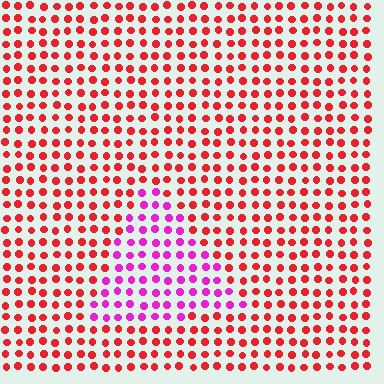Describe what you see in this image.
The image is filled with small red elements in a uniform arrangement. A triangle-shaped region is visible where the elements are tinted to a slightly different hue, forming a subtle color boundary.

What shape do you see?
I see a triangle.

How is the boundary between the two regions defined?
The boundary is defined purely by a slight shift in hue (about 50 degrees). Spacing, size, and orientation are identical on both sides.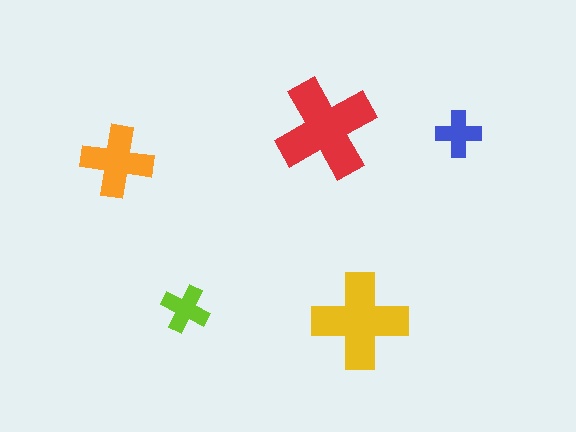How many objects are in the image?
There are 5 objects in the image.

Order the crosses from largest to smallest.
the red one, the yellow one, the orange one, the lime one, the blue one.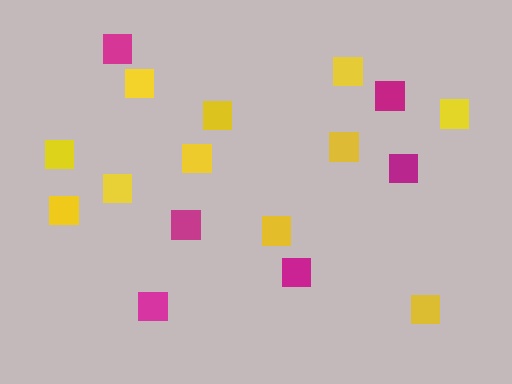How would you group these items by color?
There are 2 groups: one group of yellow squares (11) and one group of magenta squares (6).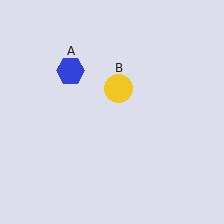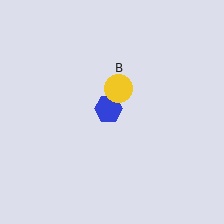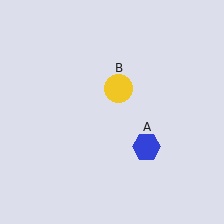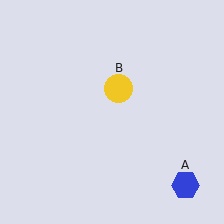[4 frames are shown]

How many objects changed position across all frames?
1 object changed position: blue hexagon (object A).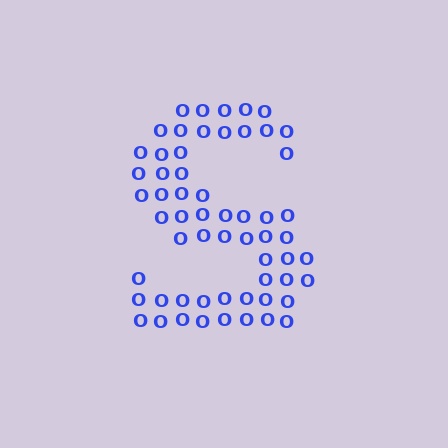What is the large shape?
The large shape is the letter S.